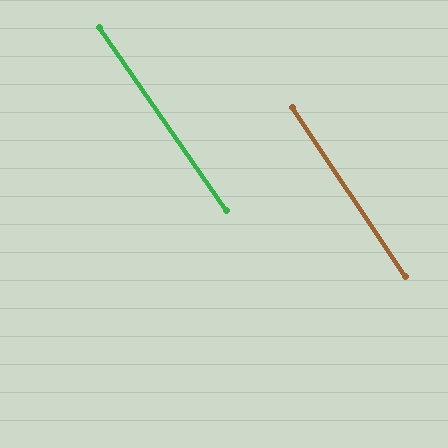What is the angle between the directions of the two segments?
Approximately 1 degree.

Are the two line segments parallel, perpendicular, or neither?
Parallel — their directions differ by only 1.0°.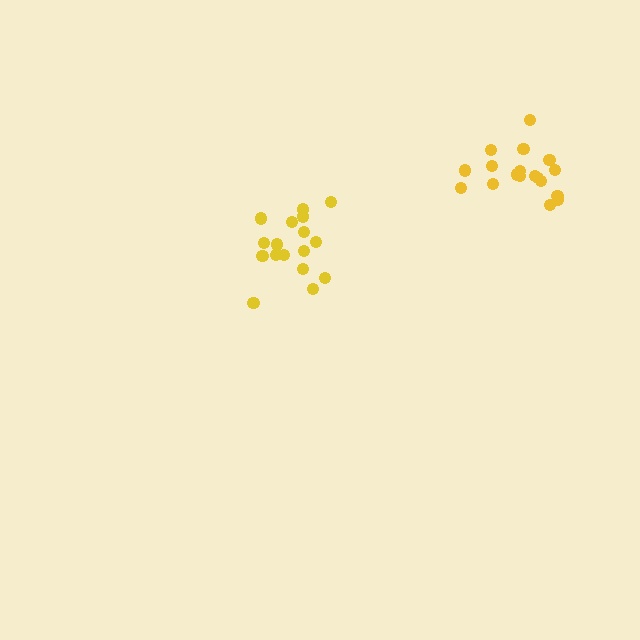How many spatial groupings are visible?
There are 2 spatial groupings.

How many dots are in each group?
Group 1: 17 dots, Group 2: 19 dots (36 total).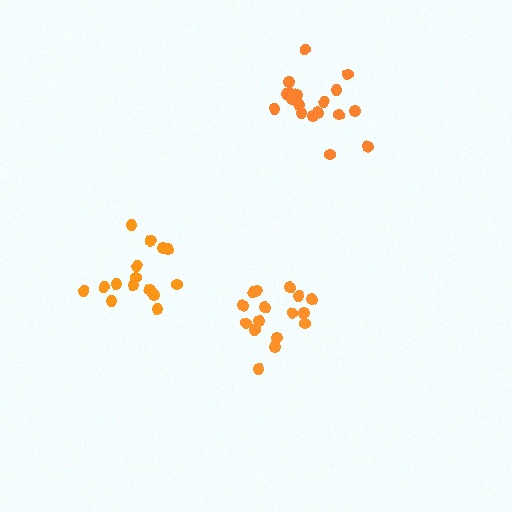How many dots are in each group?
Group 1: 18 dots, Group 2: 17 dots, Group 3: 15 dots (50 total).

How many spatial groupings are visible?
There are 3 spatial groupings.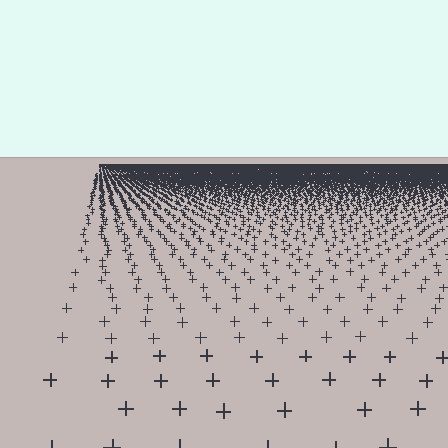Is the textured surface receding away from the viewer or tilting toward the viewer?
The surface is receding away from the viewer. Texture elements get smaller and denser toward the top.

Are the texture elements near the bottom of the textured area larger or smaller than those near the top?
Larger. Near the bottom, elements are closer to the viewer and appear at a bigger on-screen size.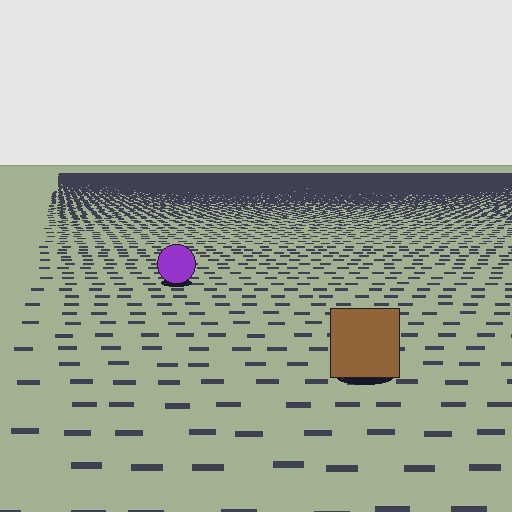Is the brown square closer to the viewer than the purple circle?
Yes. The brown square is closer — you can tell from the texture gradient: the ground texture is coarser near it.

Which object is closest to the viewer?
The brown square is closest. The texture marks near it are larger and more spread out.